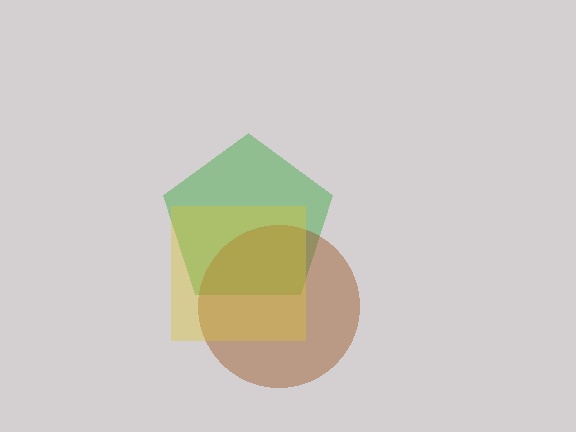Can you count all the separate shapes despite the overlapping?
Yes, there are 3 separate shapes.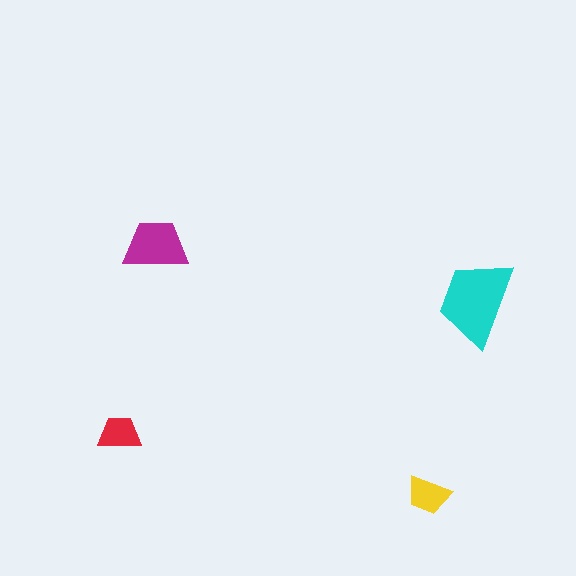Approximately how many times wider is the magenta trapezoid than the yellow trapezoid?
About 1.5 times wider.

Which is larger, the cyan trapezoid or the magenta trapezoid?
The cyan one.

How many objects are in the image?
There are 4 objects in the image.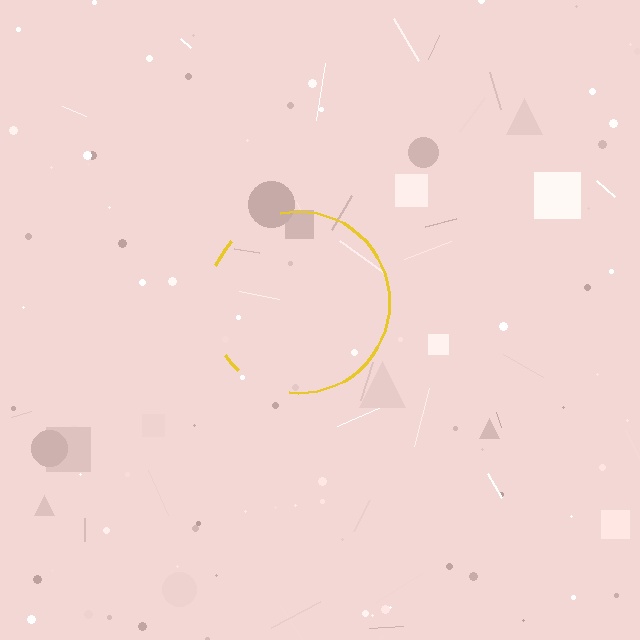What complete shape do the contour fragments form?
The contour fragments form a circle.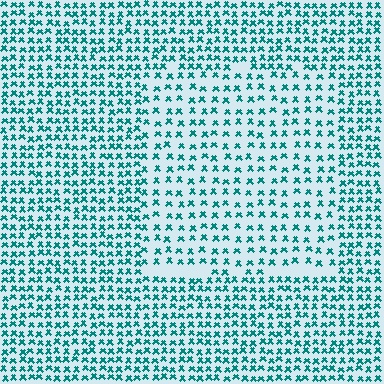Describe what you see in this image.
The image contains small teal elements arranged at two different densities. A rectangle-shaped region is visible where the elements are less densely packed than the surrounding area.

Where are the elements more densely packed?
The elements are more densely packed outside the rectangle boundary.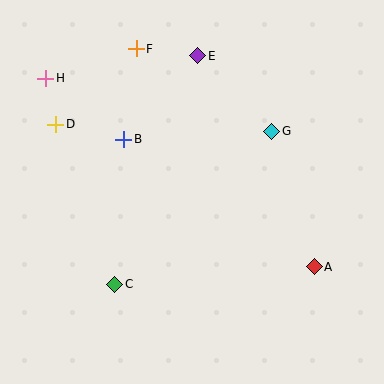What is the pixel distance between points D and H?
The distance between D and H is 47 pixels.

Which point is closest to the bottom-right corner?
Point A is closest to the bottom-right corner.